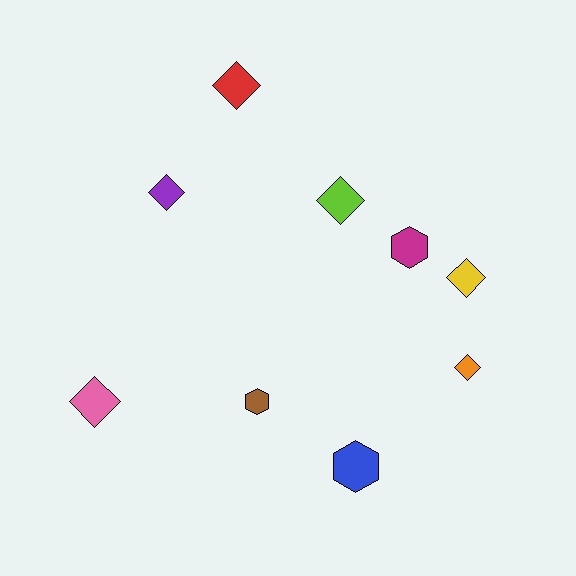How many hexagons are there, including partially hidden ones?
There are 3 hexagons.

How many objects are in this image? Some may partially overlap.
There are 9 objects.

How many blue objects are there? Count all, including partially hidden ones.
There is 1 blue object.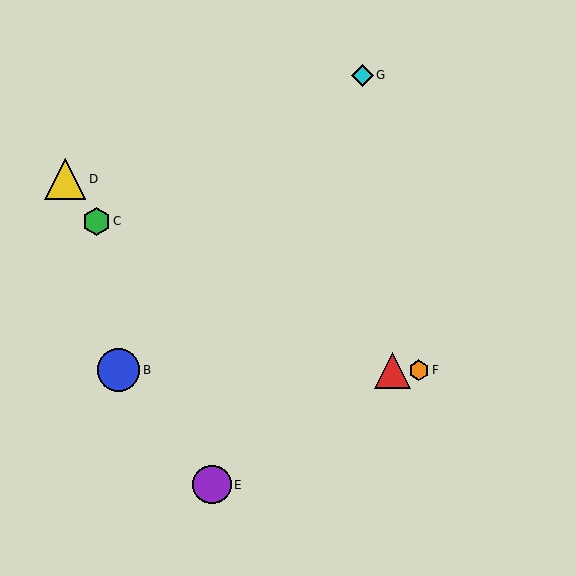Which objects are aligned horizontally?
Objects A, B, F are aligned horizontally.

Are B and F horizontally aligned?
Yes, both are at y≈370.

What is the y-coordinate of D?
Object D is at y≈179.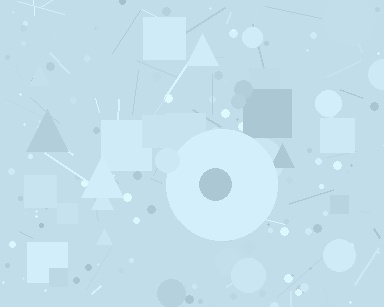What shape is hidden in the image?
A circle is hidden in the image.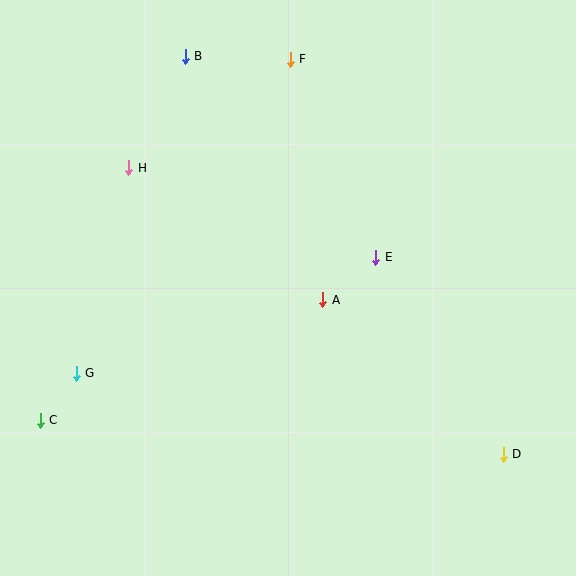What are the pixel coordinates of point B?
Point B is at (185, 56).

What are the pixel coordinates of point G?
Point G is at (76, 373).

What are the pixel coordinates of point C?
Point C is at (40, 420).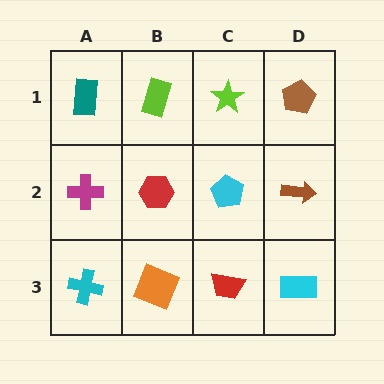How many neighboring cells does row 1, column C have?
3.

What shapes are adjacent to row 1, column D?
A brown arrow (row 2, column D), a lime star (row 1, column C).